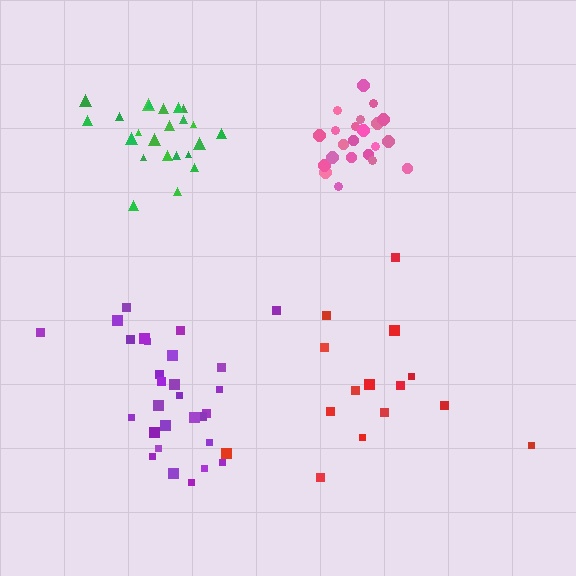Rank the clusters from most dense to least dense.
pink, green, purple, red.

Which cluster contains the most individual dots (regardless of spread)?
Purple (29).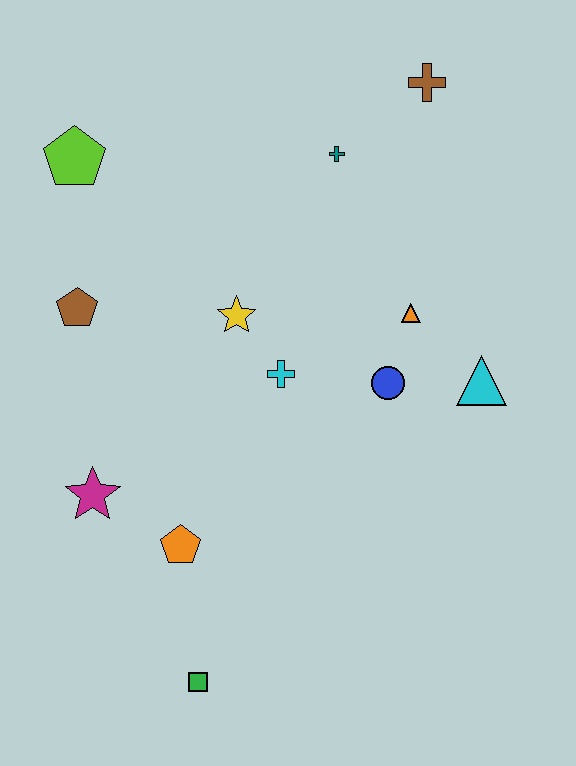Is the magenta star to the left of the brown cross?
Yes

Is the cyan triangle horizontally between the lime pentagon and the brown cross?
No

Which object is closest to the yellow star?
The cyan cross is closest to the yellow star.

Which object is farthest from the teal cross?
The green square is farthest from the teal cross.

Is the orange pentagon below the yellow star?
Yes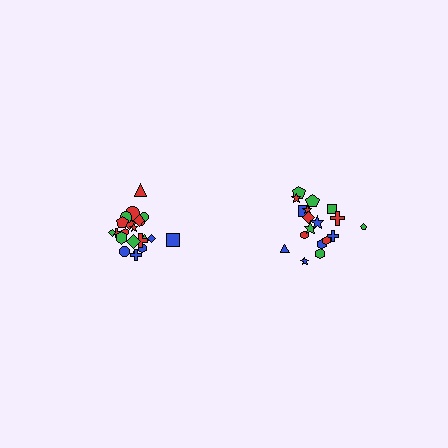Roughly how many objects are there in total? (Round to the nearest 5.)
Roughly 40 objects in total.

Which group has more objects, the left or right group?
The left group.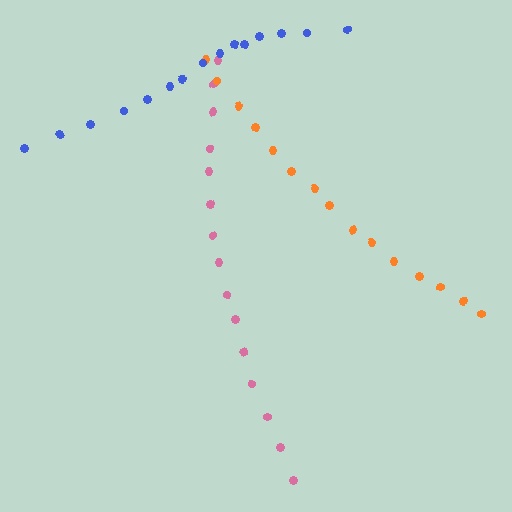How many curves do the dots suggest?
There are 3 distinct paths.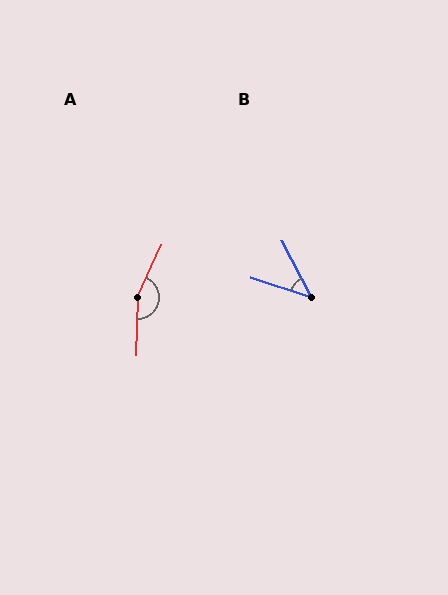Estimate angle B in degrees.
Approximately 45 degrees.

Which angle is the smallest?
B, at approximately 45 degrees.